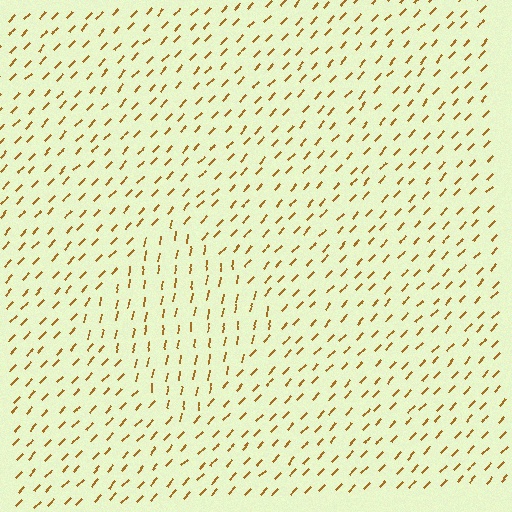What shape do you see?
I see a diamond.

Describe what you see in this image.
The image is filled with small brown line segments. A diamond region in the image has lines oriented differently from the surrounding lines, creating a visible texture boundary.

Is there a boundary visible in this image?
Yes, there is a texture boundary formed by a change in line orientation.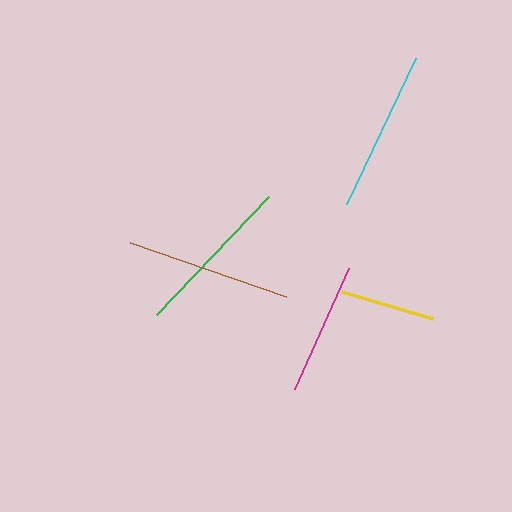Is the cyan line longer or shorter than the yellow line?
The cyan line is longer than the yellow line.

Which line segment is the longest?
The brown line is the longest at approximately 165 pixels.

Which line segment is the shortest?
The yellow line is the shortest at approximately 95 pixels.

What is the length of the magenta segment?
The magenta segment is approximately 133 pixels long.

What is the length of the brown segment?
The brown segment is approximately 165 pixels long.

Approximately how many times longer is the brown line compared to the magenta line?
The brown line is approximately 1.2 times the length of the magenta line.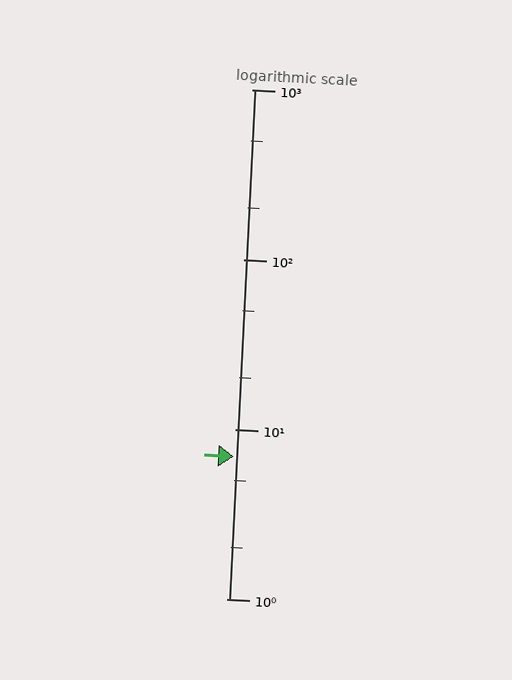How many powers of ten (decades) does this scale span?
The scale spans 3 decades, from 1 to 1000.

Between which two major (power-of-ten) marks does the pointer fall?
The pointer is between 1 and 10.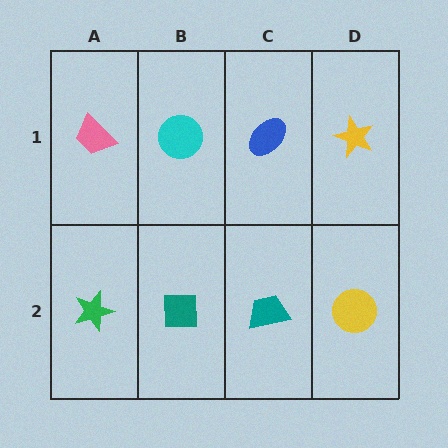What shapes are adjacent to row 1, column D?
A yellow circle (row 2, column D), a blue ellipse (row 1, column C).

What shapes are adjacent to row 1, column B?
A teal square (row 2, column B), a pink trapezoid (row 1, column A), a blue ellipse (row 1, column C).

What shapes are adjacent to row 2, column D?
A yellow star (row 1, column D), a teal trapezoid (row 2, column C).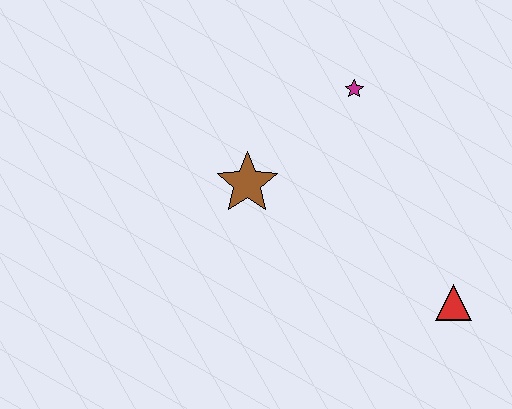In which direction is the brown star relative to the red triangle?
The brown star is to the left of the red triangle.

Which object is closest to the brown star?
The magenta star is closest to the brown star.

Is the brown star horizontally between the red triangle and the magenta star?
No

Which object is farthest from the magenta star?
The red triangle is farthest from the magenta star.